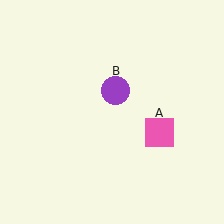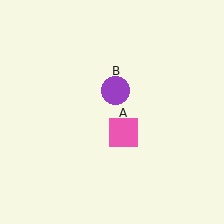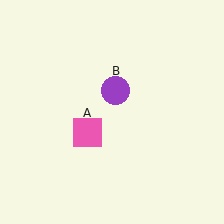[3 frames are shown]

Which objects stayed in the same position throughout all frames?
Purple circle (object B) remained stationary.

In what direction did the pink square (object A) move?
The pink square (object A) moved left.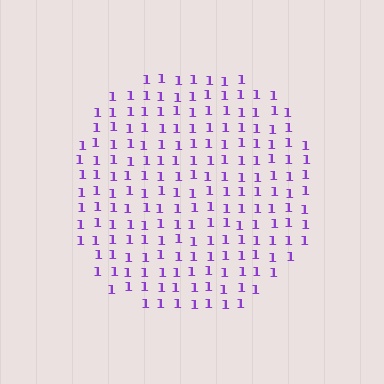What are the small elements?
The small elements are digit 1's.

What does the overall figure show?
The overall figure shows a circle.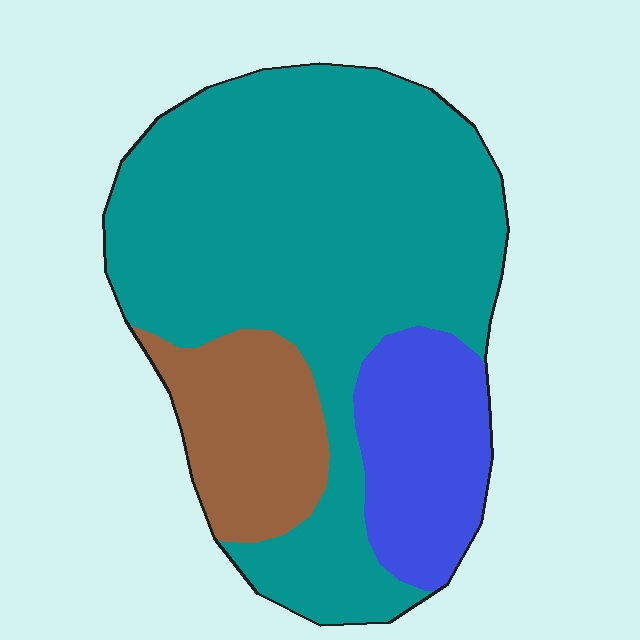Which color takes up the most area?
Teal, at roughly 65%.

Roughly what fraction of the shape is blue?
Blue covers around 15% of the shape.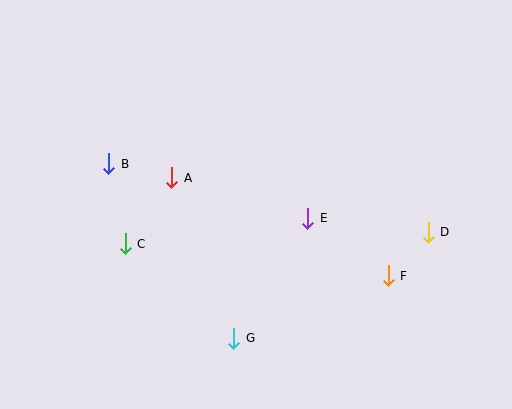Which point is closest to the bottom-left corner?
Point C is closest to the bottom-left corner.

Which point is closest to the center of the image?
Point E at (308, 218) is closest to the center.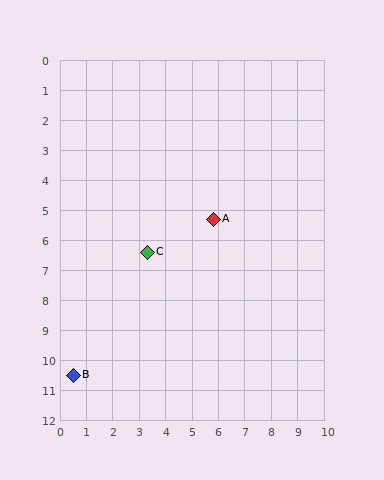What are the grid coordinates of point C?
Point C is at approximately (3.3, 6.4).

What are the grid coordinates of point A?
Point A is at approximately (5.8, 5.3).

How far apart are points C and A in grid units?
Points C and A are about 2.7 grid units apart.